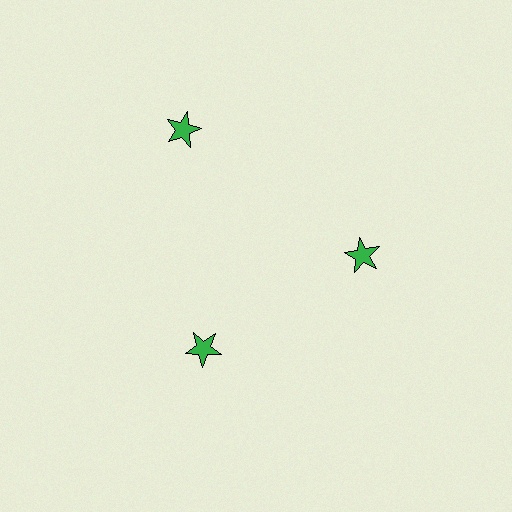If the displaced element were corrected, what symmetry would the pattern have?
It would have 3-fold rotational symmetry — the pattern would map onto itself every 120 degrees.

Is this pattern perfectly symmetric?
No. The 3 green stars are arranged in a ring, but one element near the 11 o'clock position is pushed outward from the center, breaking the 3-fold rotational symmetry.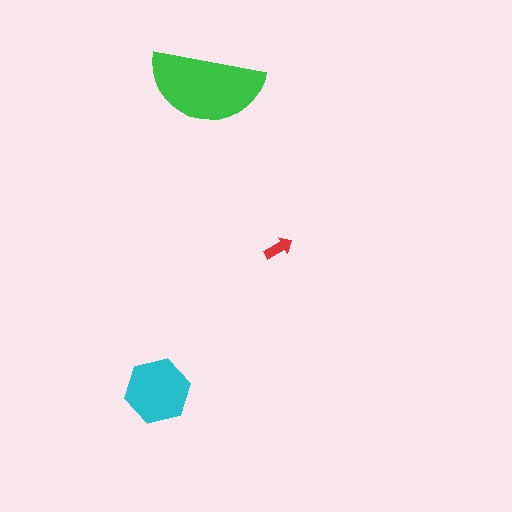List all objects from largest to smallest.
The green semicircle, the cyan hexagon, the red arrow.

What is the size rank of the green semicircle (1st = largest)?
1st.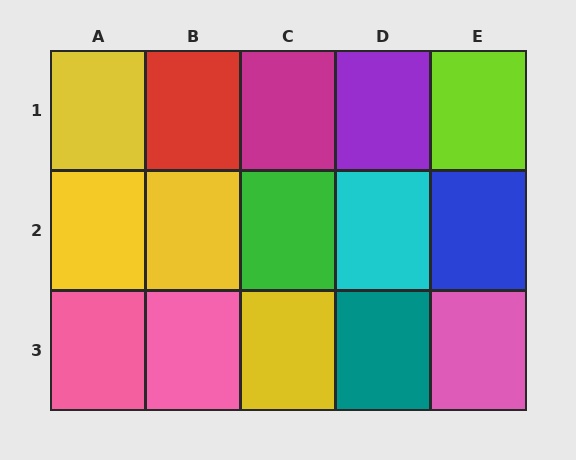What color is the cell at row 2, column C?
Green.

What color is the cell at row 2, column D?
Cyan.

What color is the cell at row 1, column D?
Purple.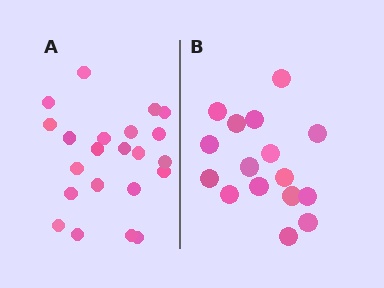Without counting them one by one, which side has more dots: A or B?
Region A (the left region) has more dots.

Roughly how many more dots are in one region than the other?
Region A has about 6 more dots than region B.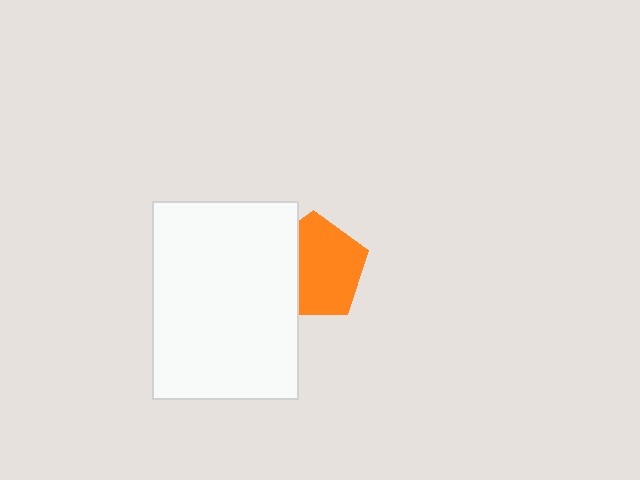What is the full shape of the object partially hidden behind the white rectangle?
The partially hidden object is an orange pentagon.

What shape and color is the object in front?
The object in front is a white rectangle.